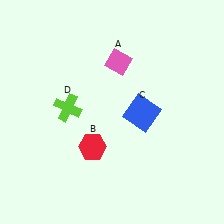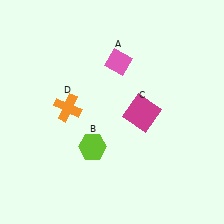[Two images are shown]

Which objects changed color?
B changed from red to lime. C changed from blue to magenta. D changed from lime to orange.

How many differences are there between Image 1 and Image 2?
There are 3 differences between the two images.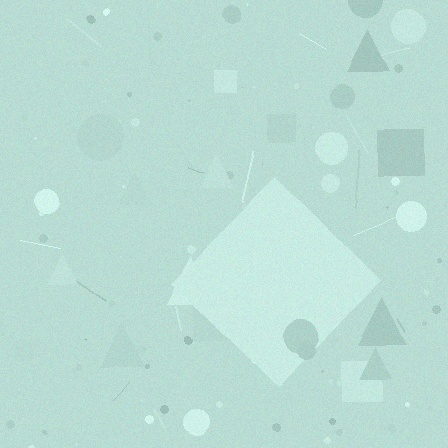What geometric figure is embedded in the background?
A diamond is embedded in the background.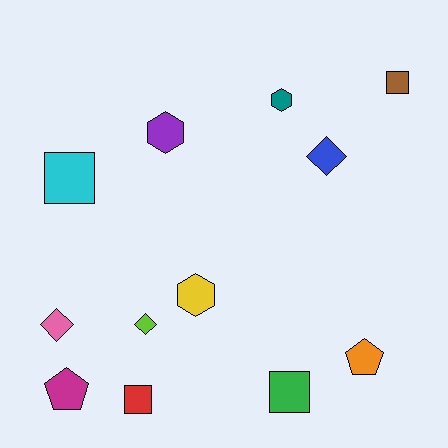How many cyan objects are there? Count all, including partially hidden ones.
There is 1 cyan object.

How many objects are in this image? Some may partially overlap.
There are 12 objects.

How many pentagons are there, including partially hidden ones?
There are 2 pentagons.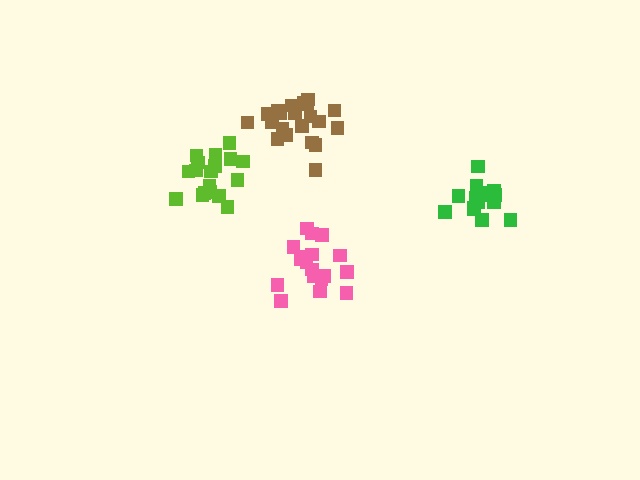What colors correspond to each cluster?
The clusters are colored: pink, green, brown, lime.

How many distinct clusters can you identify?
There are 4 distinct clusters.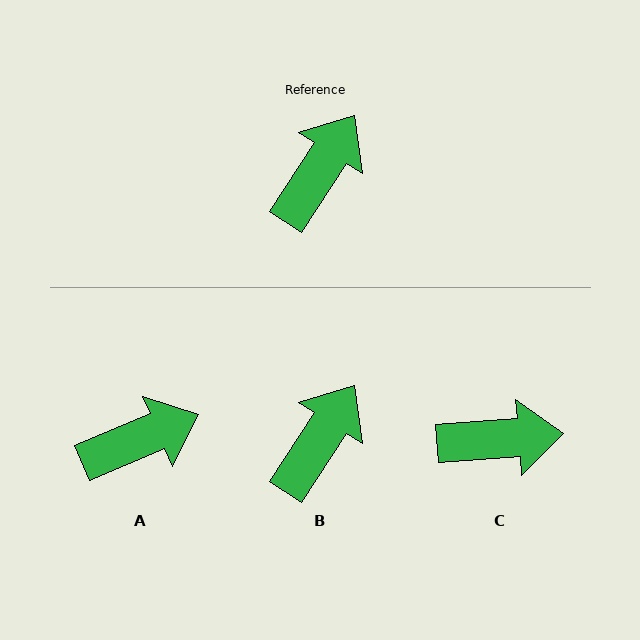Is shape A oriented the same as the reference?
No, it is off by about 35 degrees.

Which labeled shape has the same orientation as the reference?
B.